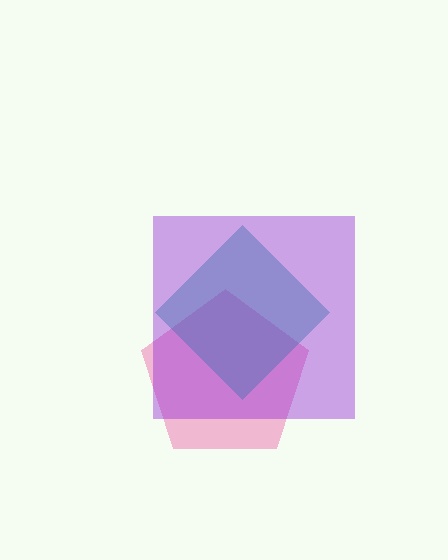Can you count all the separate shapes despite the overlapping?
Yes, there are 3 separate shapes.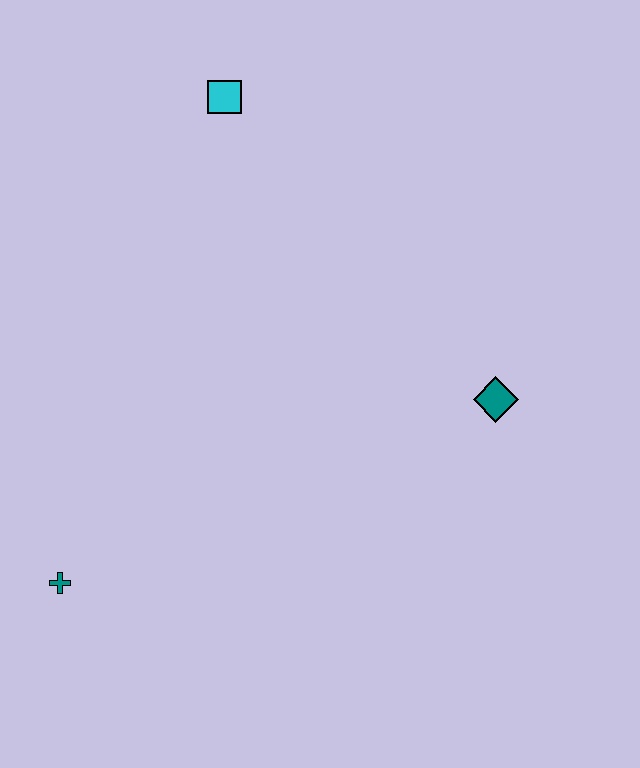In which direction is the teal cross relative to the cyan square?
The teal cross is below the cyan square.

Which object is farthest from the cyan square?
The teal cross is farthest from the cyan square.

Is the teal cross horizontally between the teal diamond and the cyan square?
No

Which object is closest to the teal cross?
The teal diamond is closest to the teal cross.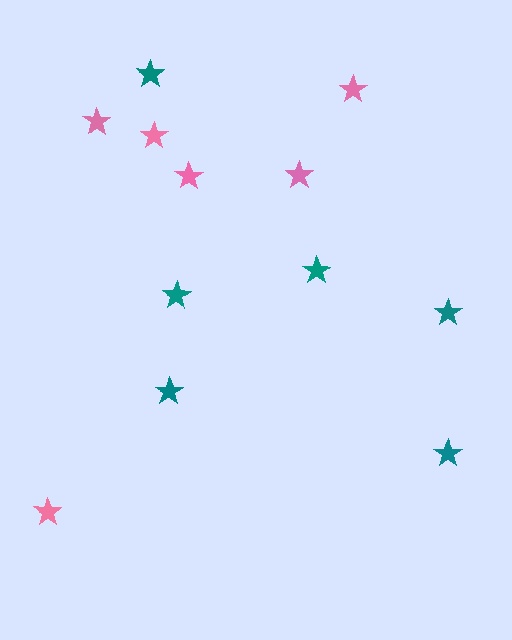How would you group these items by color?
There are 2 groups: one group of teal stars (6) and one group of pink stars (6).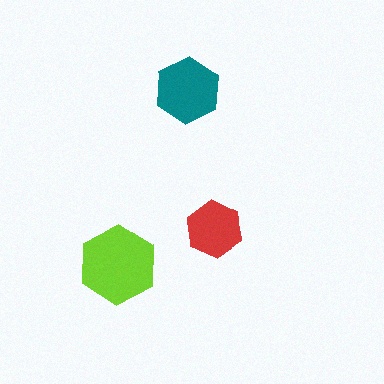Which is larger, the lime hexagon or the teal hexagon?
The lime one.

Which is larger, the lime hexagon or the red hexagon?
The lime one.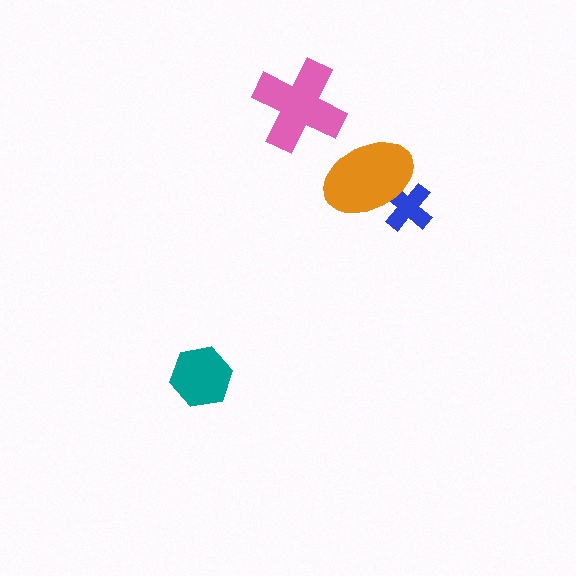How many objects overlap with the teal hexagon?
0 objects overlap with the teal hexagon.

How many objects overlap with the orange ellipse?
1 object overlaps with the orange ellipse.